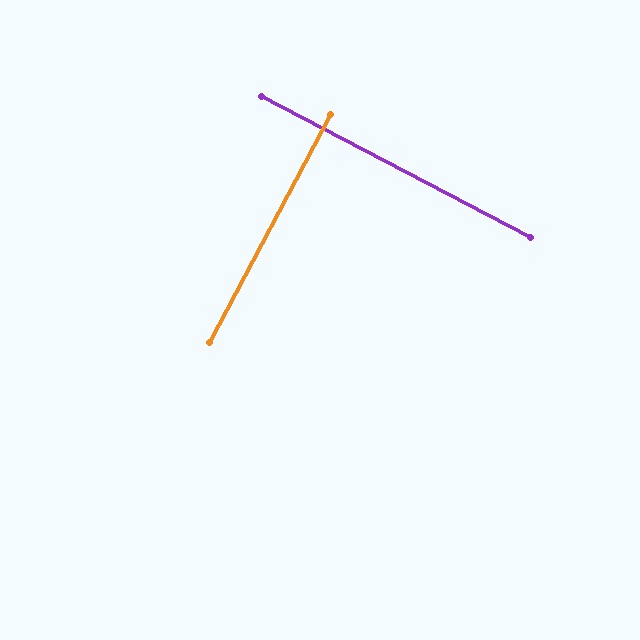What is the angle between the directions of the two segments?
Approximately 89 degrees.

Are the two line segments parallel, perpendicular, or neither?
Perpendicular — they meet at approximately 89°.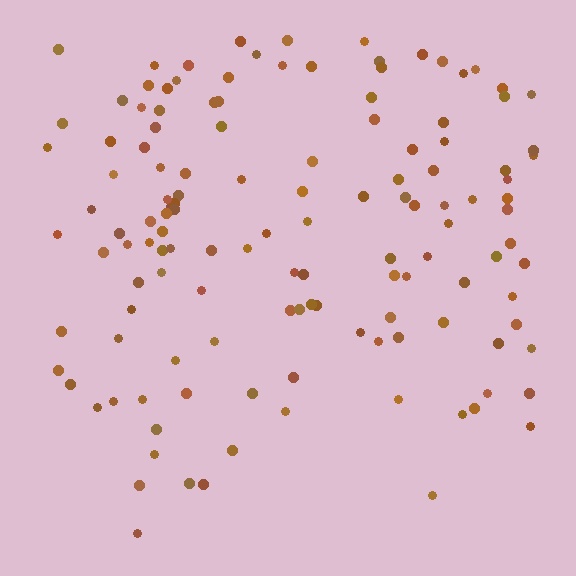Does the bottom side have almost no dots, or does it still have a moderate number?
Still a moderate number, just noticeably fewer than the top.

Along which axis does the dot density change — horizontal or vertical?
Vertical.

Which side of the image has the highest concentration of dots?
The top.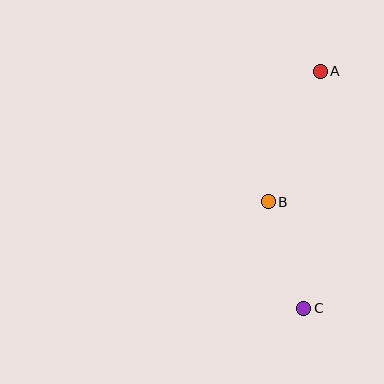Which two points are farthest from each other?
Points A and C are farthest from each other.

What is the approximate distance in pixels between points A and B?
The distance between A and B is approximately 140 pixels.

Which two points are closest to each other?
Points B and C are closest to each other.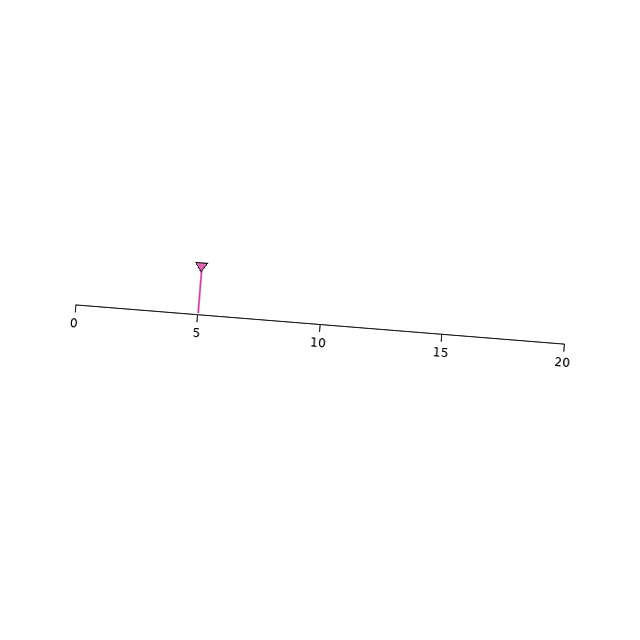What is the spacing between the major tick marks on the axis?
The major ticks are spaced 5 apart.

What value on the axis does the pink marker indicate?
The marker indicates approximately 5.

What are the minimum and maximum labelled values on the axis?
The axis runs from 0 to 20.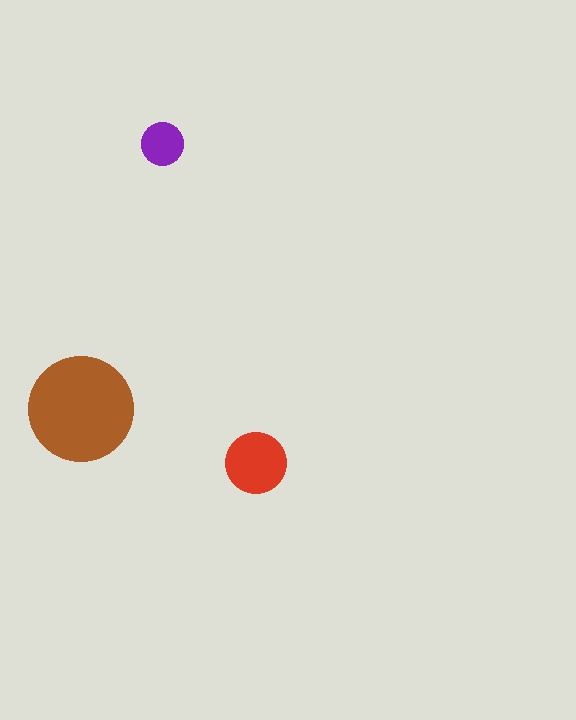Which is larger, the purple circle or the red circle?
The red one.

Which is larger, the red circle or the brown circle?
The brown one.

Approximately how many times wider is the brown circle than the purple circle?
About 2.5 times wider.